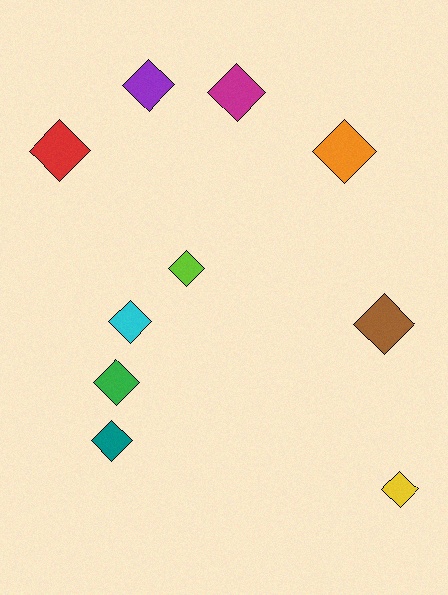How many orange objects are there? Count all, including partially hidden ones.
There is 1 orange object.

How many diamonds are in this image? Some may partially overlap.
There are 10 diamonds.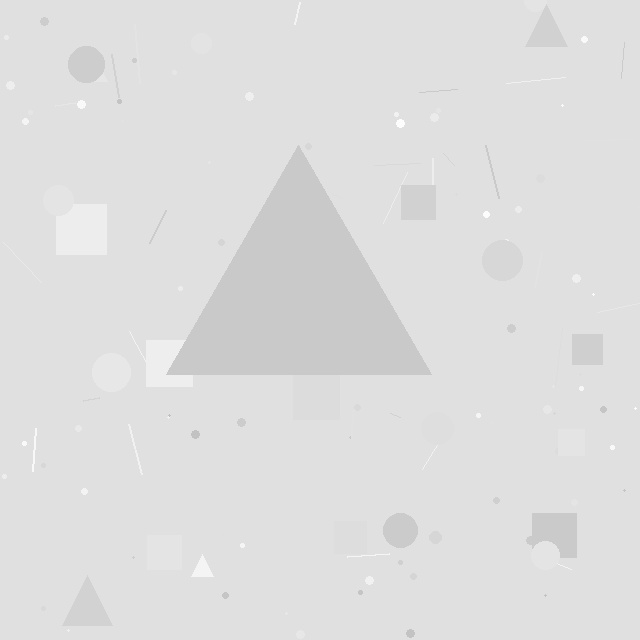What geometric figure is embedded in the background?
A triangle is embedded in the background.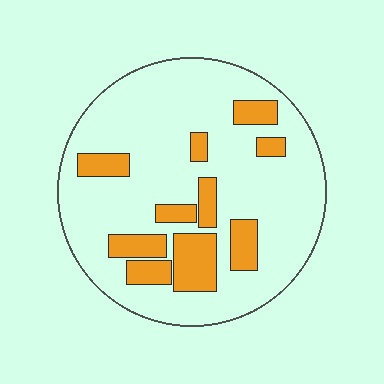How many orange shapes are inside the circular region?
10.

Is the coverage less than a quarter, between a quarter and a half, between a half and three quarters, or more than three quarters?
Less than a quarter.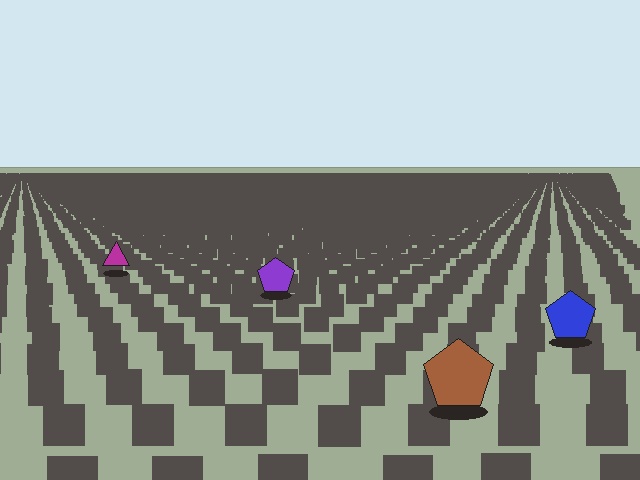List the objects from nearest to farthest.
From nearest to farthest: the brown pentagon, the blue pentagon, the purple pentagon, the magenta triangle.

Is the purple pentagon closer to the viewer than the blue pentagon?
No. The blue pentagon is closer — you can tell from the texture gradient: the ground texture is coarser near it.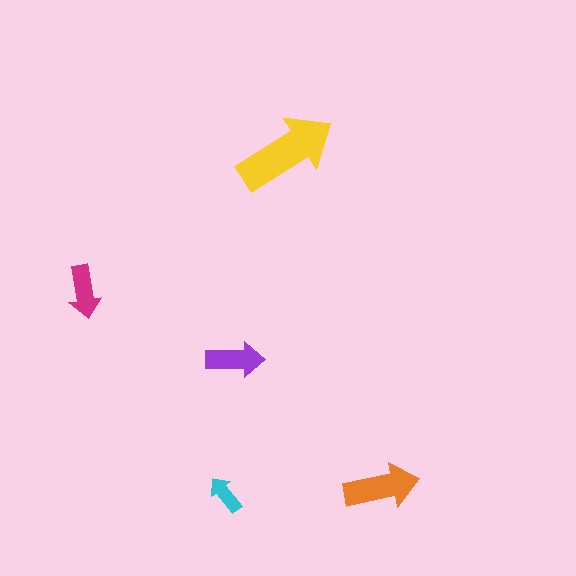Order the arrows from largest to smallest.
the yellow one, the orange one, the purple one, the magenta one, the cyan one.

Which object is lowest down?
The cyan arrow is bottommost.